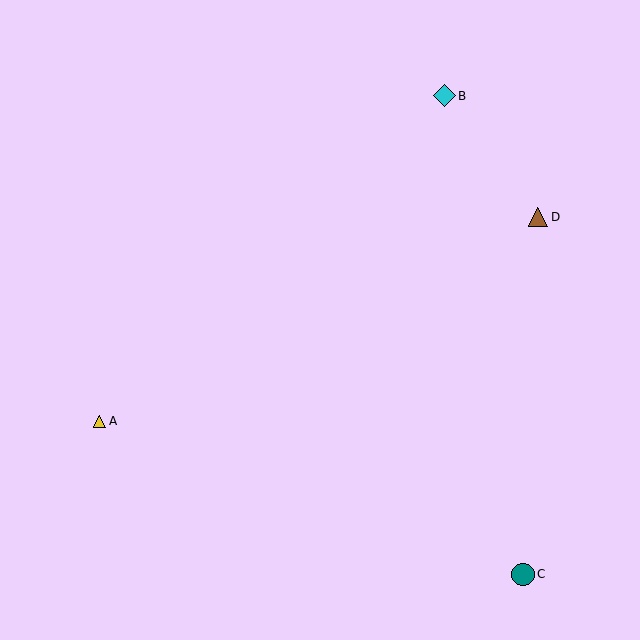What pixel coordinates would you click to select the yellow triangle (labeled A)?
Click at (100, 421) to select the yellow triangle A.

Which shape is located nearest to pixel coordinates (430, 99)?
The cyan diamond (labeled B) at (444, 96) is nearest to that location.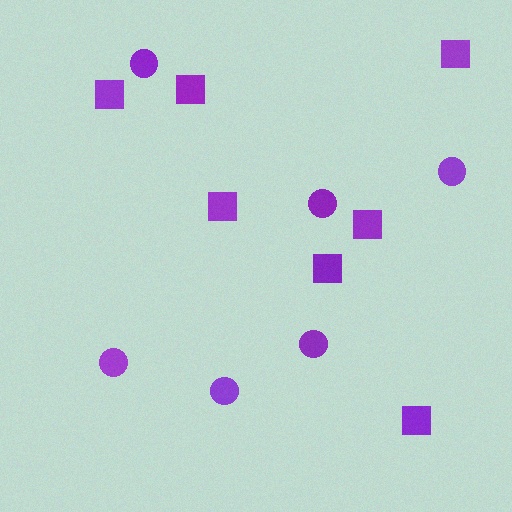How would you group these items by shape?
There are 2 groups: one group of circles (6) and one group of squares (7).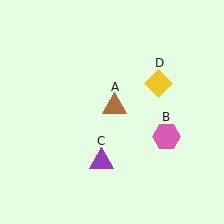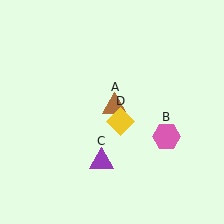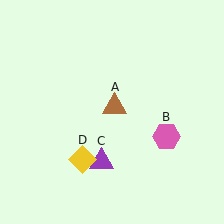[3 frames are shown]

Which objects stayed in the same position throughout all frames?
Brown triangle (object A) and pink hexagon (object B) and purple triangle (object C) remained stationary.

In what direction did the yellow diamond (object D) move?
The yellow diamond (object D) moved down and to the left.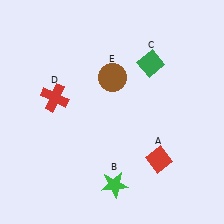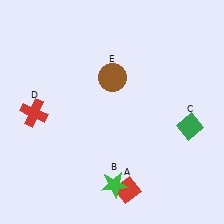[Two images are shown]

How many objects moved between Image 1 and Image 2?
3 objects moved between the two images.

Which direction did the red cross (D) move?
The red cross (D) moved left.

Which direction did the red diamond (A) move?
The red diamond (A) moved left.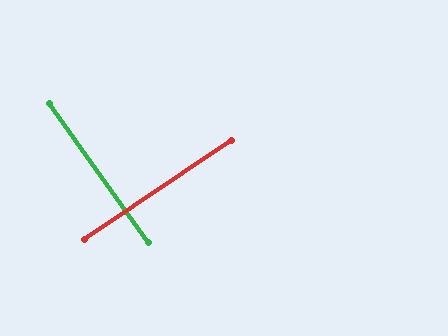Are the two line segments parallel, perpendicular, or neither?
Perpendicular — they meet at approximately 89°.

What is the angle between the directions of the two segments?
Approximately 89 degrees.